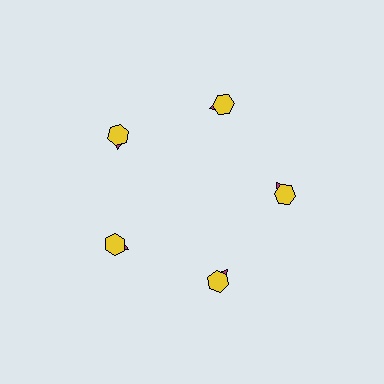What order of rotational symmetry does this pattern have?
This pattern has 5-fold rotational symmetry.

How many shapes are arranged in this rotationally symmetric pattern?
There are 10 shapes, arranged in 5 groups of 2.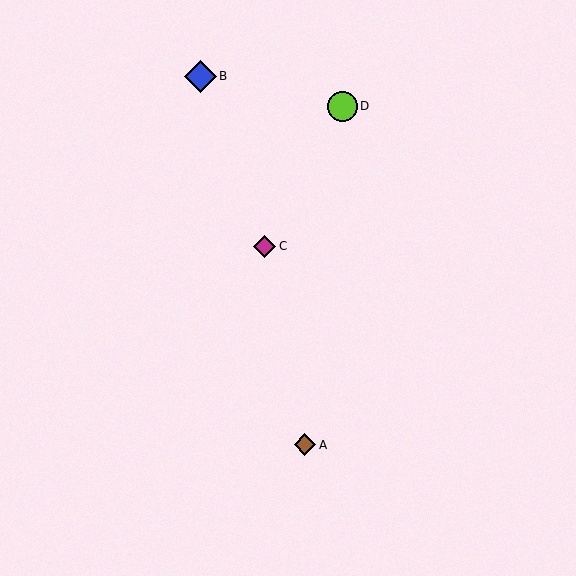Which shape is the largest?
The blue diamond (labeled B) is the largest.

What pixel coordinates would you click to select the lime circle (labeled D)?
Click at (342, 106) to select the lime circle D.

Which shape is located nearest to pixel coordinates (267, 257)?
The magenta diamond (labeled C) at (265, 246) is nearest to that location.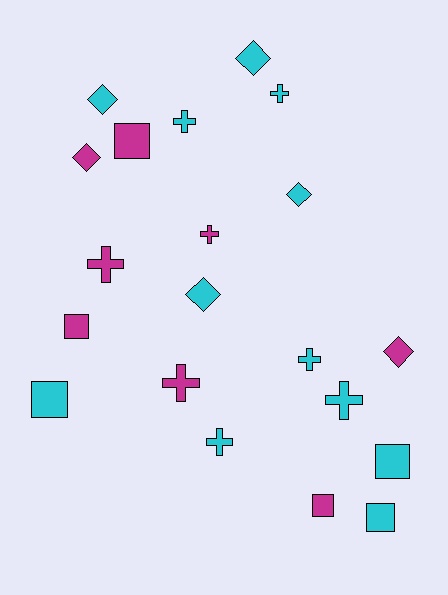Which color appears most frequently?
Cyan, with 12 objects.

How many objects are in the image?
There are 20 objects.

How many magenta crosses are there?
There are 3 magenta crosses.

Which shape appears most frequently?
Cross, with 8 objects.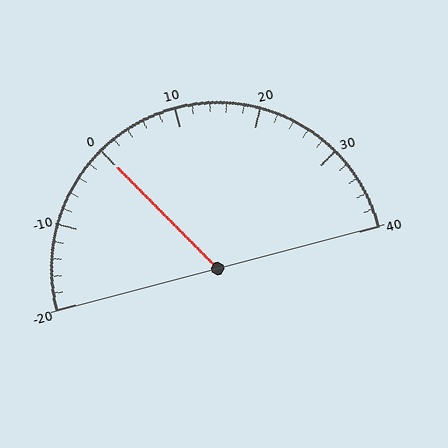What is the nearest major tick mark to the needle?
The nearest major tick mark is 0.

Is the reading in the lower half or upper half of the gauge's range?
The reading is in the lower half of the range (-20 to 40).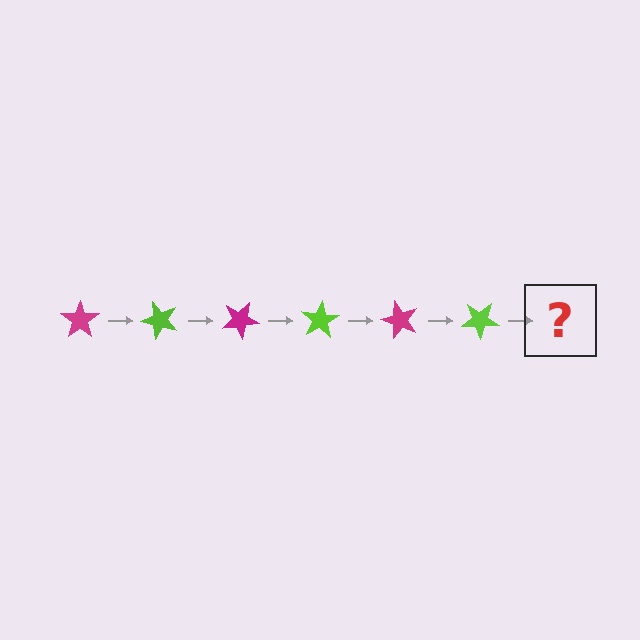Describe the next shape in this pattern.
It should be a magenta star, rotated 300 degrees from the start.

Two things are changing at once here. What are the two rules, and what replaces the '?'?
The two rules are that it rotates 50 degrees each step and the color cycles through magenta and lime. The '?' should be a magenta star, rotated 300 degrees from the start.